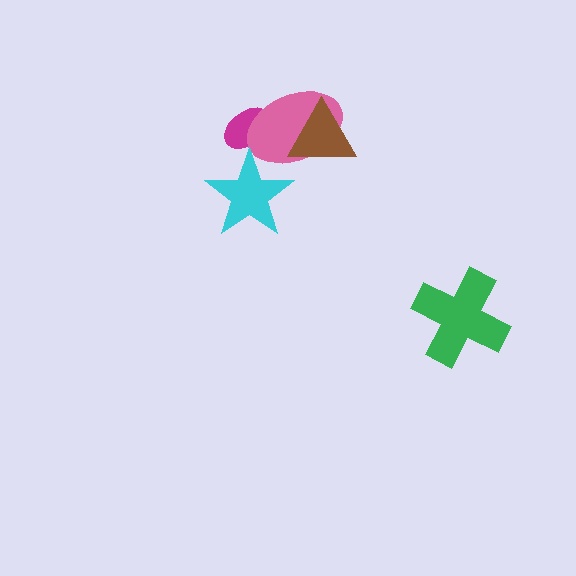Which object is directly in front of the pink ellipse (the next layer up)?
The brown triangle is directly in front of the pink ellipse.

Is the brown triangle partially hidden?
No, no other shape covers it.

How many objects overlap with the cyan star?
1 object overlaps with the cyan star.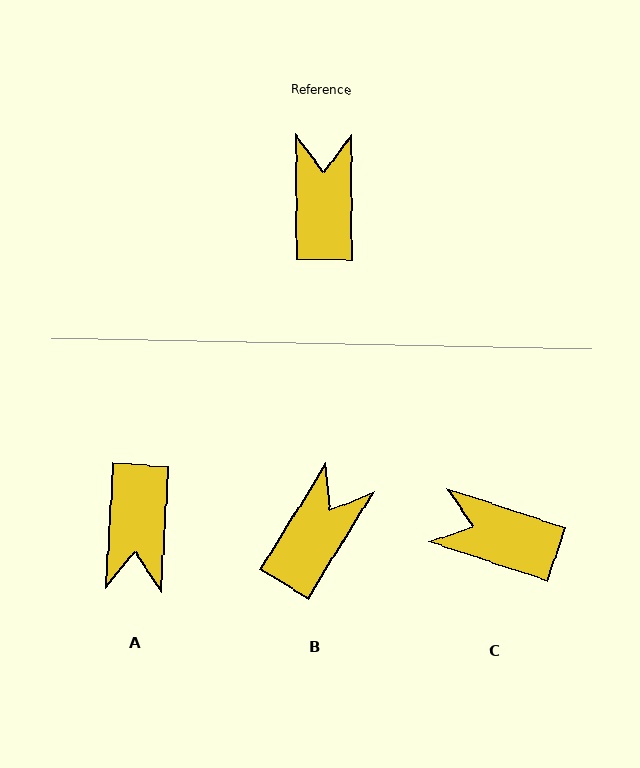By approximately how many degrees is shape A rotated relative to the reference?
Approximately 176 degrees counter-clockwise.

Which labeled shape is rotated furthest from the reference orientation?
A, about 176 degrees away.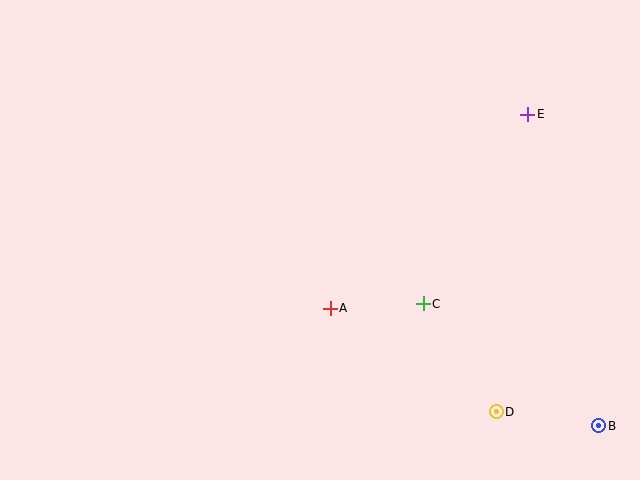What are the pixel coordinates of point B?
Point B is at (599, 426).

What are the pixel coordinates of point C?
Point C is at (423, 304).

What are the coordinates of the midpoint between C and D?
The midpoint between C and D is at (460, 358).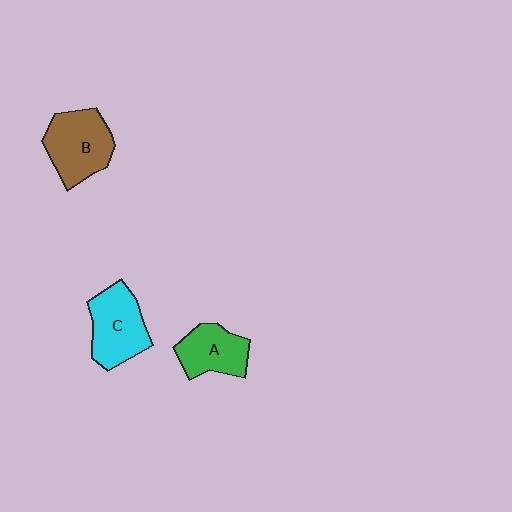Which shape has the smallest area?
Shape A (green).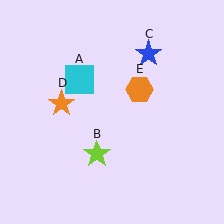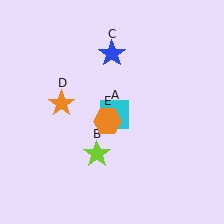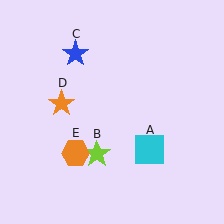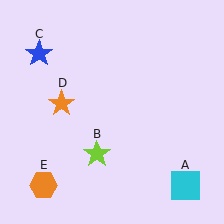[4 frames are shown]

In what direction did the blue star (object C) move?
The blue star (object C) moved left.